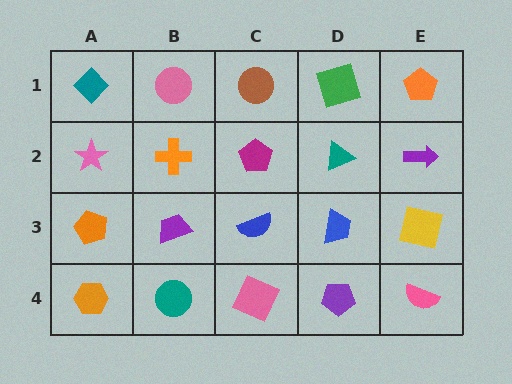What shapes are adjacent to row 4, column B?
A purple trapezoid (row 3, column B), an orange hexagon (row 4, column A), a pink square (row 4, column C).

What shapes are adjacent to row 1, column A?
A pink star (row 2, column A), a pink circle (row 1, column B).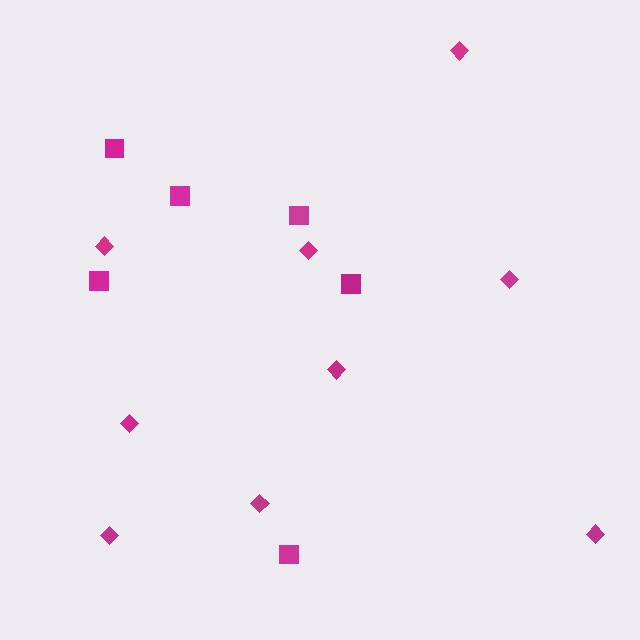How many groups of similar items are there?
There are 2 groups: one group of squares (6) and one group of diamonds (9).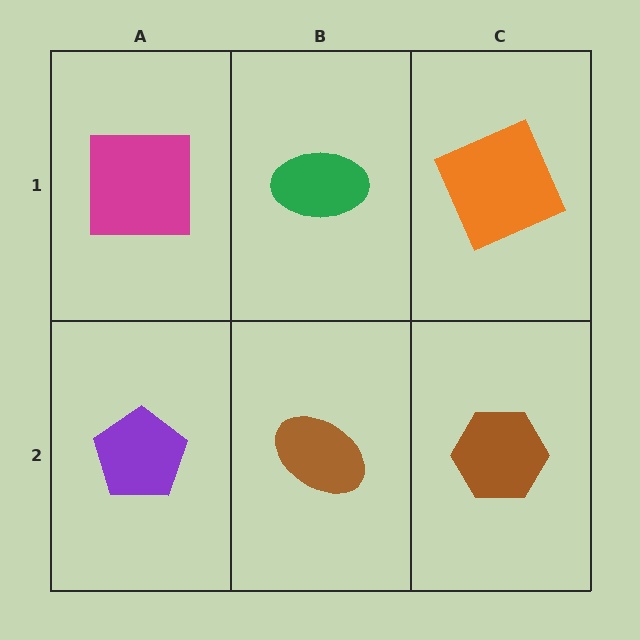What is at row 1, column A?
A magenta square.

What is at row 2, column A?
A purple pentagon.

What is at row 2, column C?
A brown hexagon.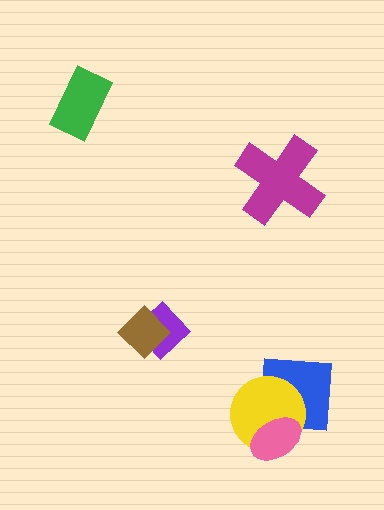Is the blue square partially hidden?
Yes, it is partially covered by another shape.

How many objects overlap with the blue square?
2 objects overlap with the blue square.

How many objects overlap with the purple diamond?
1 object overlaps with the purple diamond.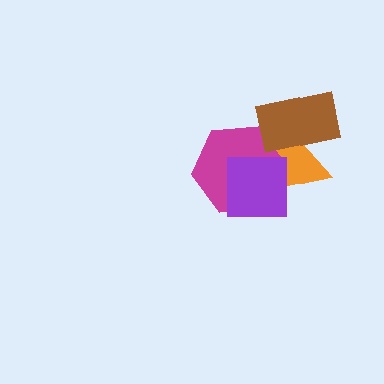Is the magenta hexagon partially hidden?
Yes, it is partially covered by another shape.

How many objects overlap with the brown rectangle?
2 objects overlap with the brown rectangle.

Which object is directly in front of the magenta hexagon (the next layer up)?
The purple square is directly in front of the magenta hexagon.